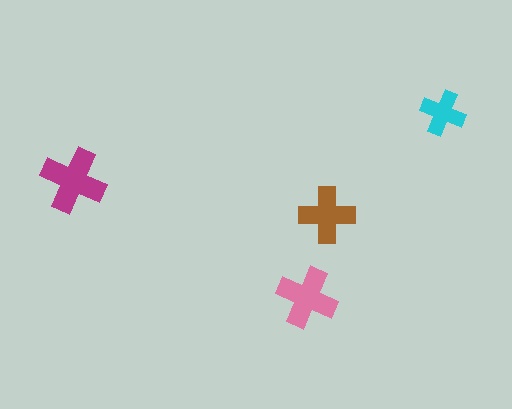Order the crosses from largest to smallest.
the magenta one, the pink one, the brown one, the cyan one.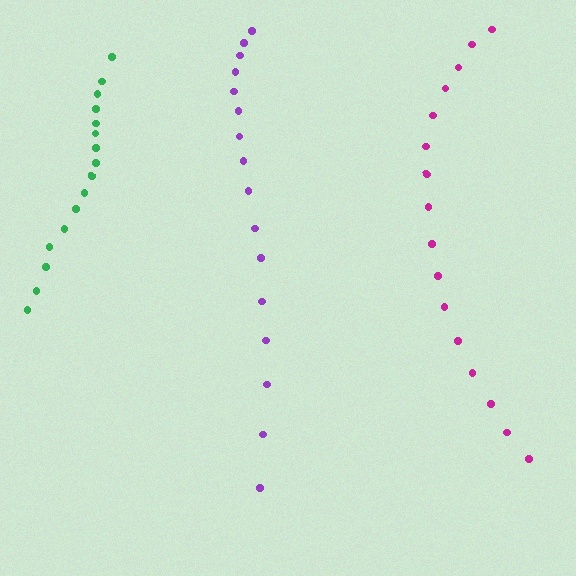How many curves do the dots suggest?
There are 3 distinct paths.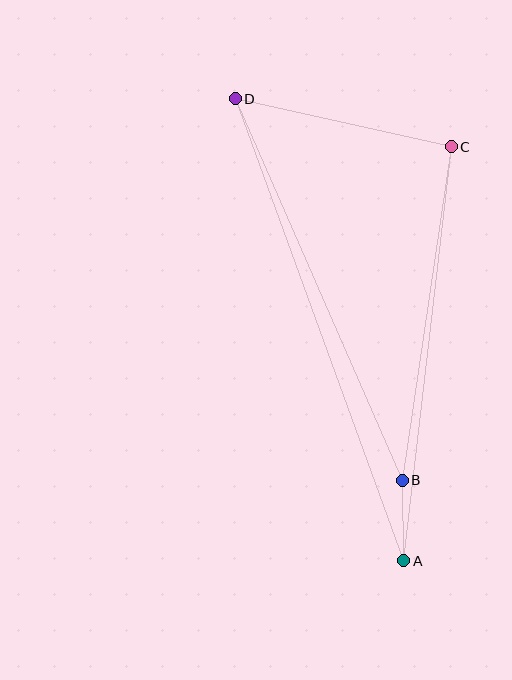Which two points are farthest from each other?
Points A and D are farthest from each other.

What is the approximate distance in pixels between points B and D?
The distance between B and D is approximately 416 pixels.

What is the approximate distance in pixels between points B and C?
The distance between B and C is approximately 337 pixels.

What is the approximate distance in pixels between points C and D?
The distance between C and D is approximately 222 pixels.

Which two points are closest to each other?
Points A and B are closest to each other.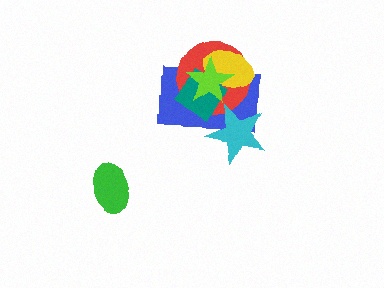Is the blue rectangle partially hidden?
Yes, it is partially covered by another shape.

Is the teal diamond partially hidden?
Yes, it is partially covered by another shape.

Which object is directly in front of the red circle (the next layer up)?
The yellow ellipse is directly in front of the red circle.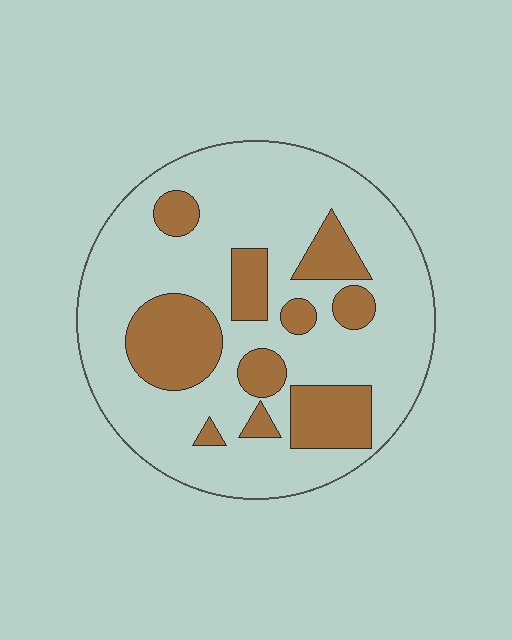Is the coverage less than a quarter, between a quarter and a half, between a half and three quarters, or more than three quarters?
Between a quarter and a half.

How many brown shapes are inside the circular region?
10.